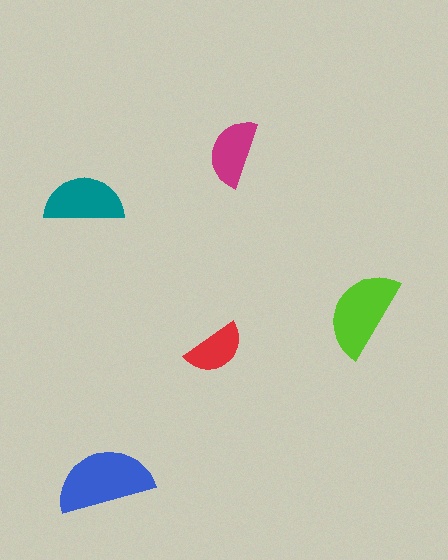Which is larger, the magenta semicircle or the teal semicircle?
The teal one.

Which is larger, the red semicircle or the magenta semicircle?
The magenta one.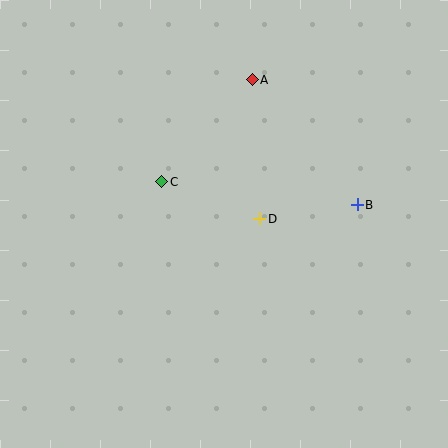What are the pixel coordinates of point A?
Point A is at (252, 80).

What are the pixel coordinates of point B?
Point B is at (357, 205).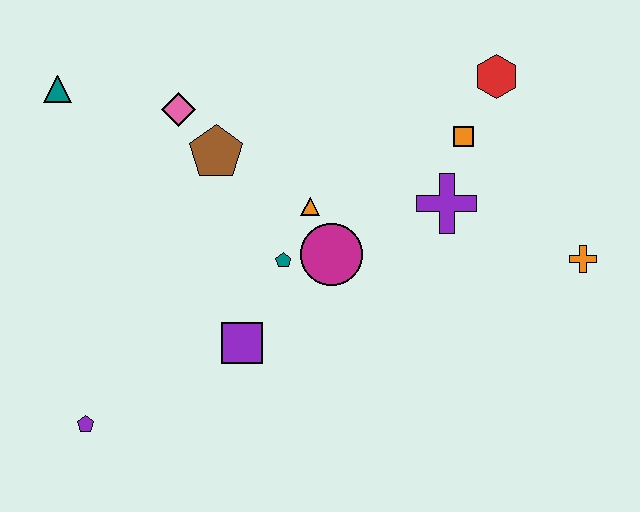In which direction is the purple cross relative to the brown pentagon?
The purple cross is to the right of the brown pentagon.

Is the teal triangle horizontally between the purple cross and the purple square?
No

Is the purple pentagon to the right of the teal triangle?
Yes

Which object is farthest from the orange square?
The purple pentagon is farthest from the orange square.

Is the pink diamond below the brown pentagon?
No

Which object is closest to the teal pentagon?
The magenta circle is closest to the teal pentagon.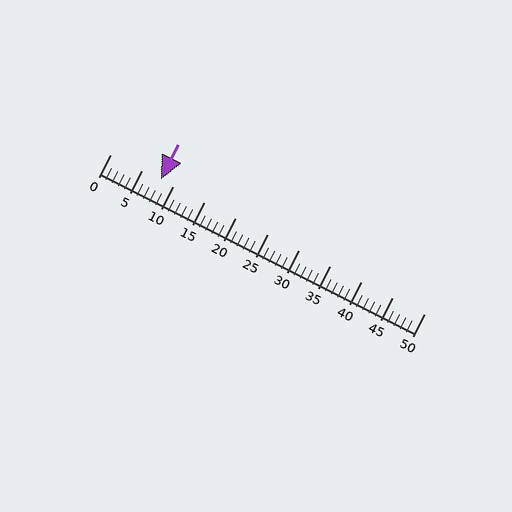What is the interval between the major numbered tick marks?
The major tick marks are spaced 5 units apart.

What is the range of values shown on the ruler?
The ruler shows values from 0 to 50.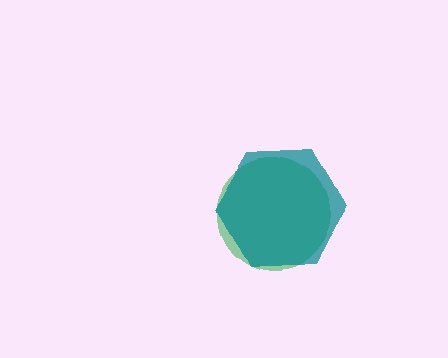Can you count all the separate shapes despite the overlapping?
Yes, there are 2 separate shapes.